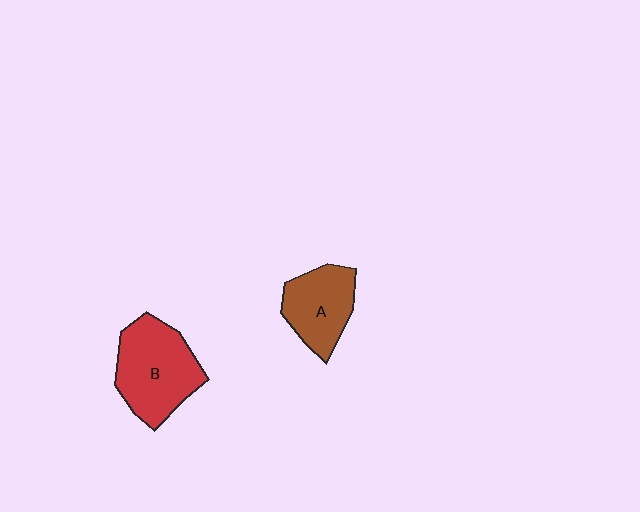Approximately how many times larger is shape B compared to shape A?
Approximately 1.4 times.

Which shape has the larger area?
Shape B (red).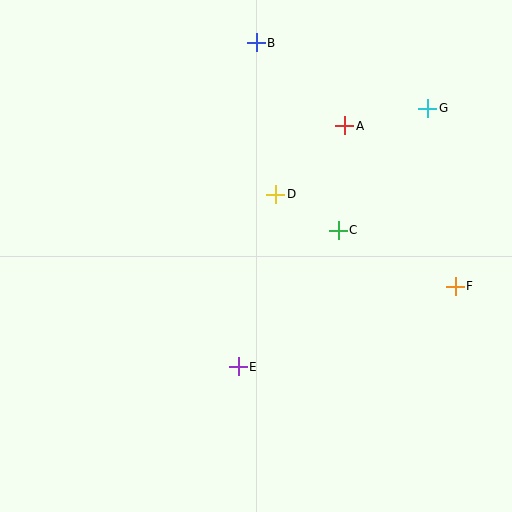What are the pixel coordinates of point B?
Point B is at (256, 43).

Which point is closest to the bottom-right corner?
Point F is closest to the bottom-right corner.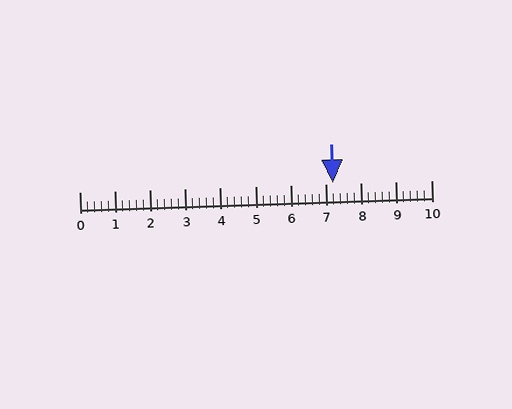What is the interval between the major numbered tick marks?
The major tick marks are spaced 1 units apart.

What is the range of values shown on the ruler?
The ruler shows values from 0 to 10.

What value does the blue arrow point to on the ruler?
The blue arrow points to approximately 7.2.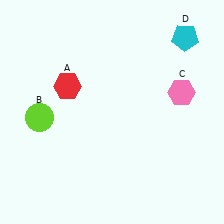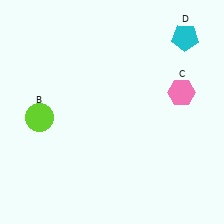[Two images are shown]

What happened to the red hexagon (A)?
The red hexagon (A) was removed in Image 2. It was in the top-left area of Image 1.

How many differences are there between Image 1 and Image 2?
There is 1 difference between the two images.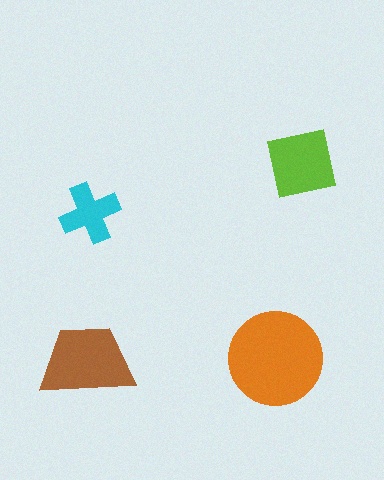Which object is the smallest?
The cyan cross.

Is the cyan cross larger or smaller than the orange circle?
Smaller.